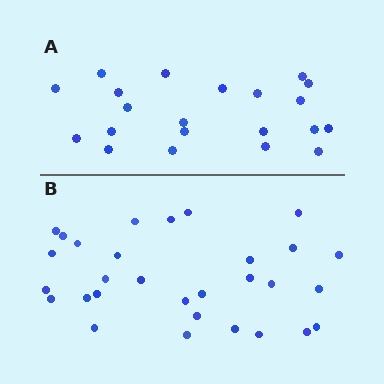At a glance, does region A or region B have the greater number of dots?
Region B (the bottom region) has more dots.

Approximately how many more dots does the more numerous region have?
Region B has roughly 8 or so more dots than region A.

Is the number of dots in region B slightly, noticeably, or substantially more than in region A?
Region B has noticeably more, but not dramatically so. The ratio is roughly 1.4 to 1.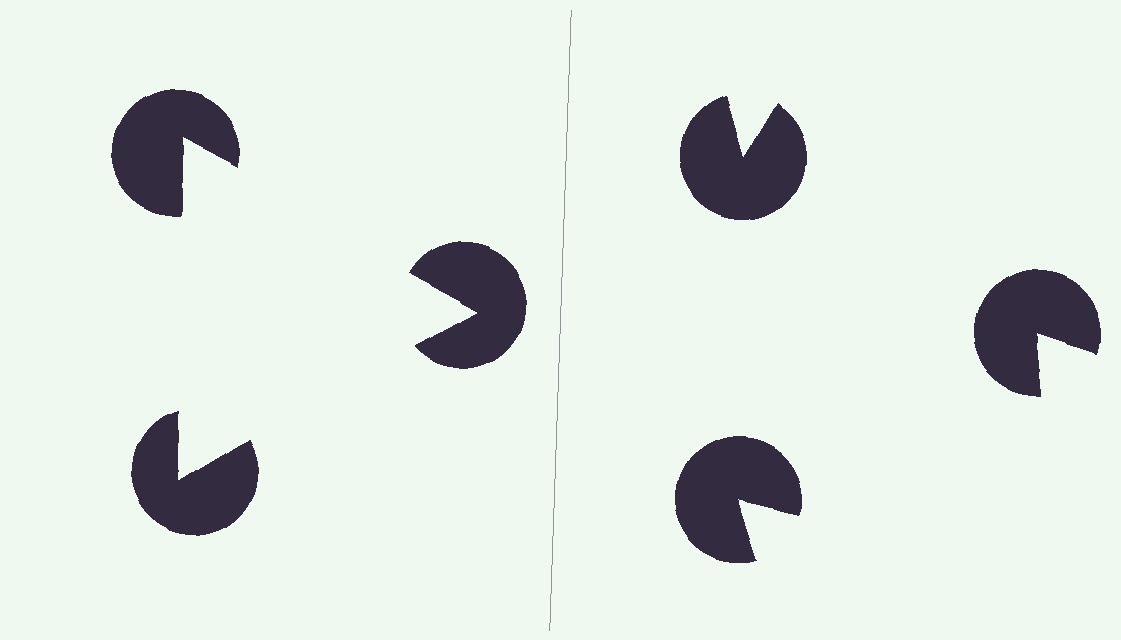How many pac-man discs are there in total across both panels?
6 — 3 on each side.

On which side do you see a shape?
An illusory triangle appears on the left side. On the right side the wedge cuts are rotated, so no coherent shape forms.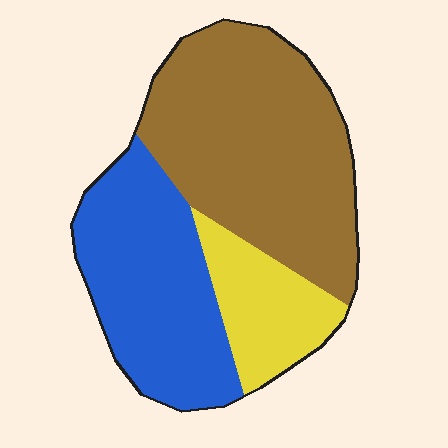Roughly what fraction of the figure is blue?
Blue takes up about one third (1/3) of the figure.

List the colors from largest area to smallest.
From largest to smallest: brown, blue, yellow.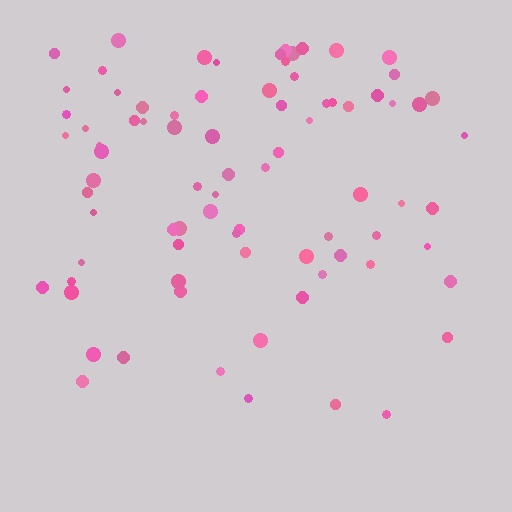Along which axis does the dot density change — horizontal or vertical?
Vertical.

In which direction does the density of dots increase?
From bottom to top, with the top side densest.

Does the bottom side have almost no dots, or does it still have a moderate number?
Still a moderate number, just noticeably fewer than the top.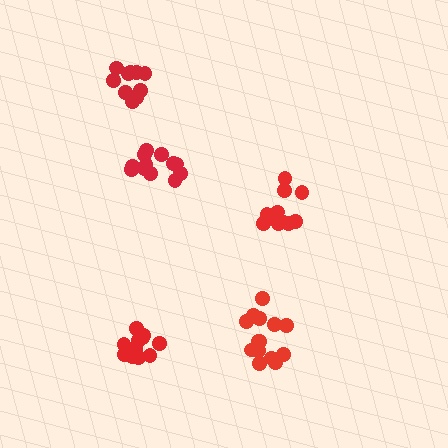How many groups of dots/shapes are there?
There are 5 groups.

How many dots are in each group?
Group 1: 10 dots, Group 2: 11 dots, Group 3: 14 dots, Group 4: 13 dots, Group 5: 14 dots (62 total).